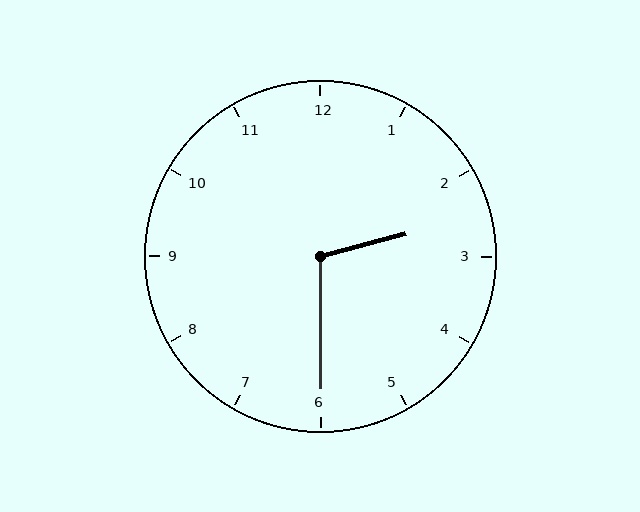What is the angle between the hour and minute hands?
Approximately 105 degrees.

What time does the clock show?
2:30.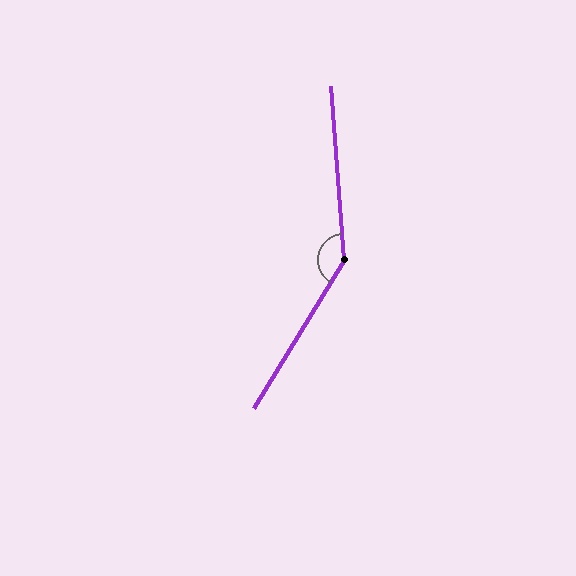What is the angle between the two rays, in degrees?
Approximately 144 degrees.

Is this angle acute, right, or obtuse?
It is obtuse.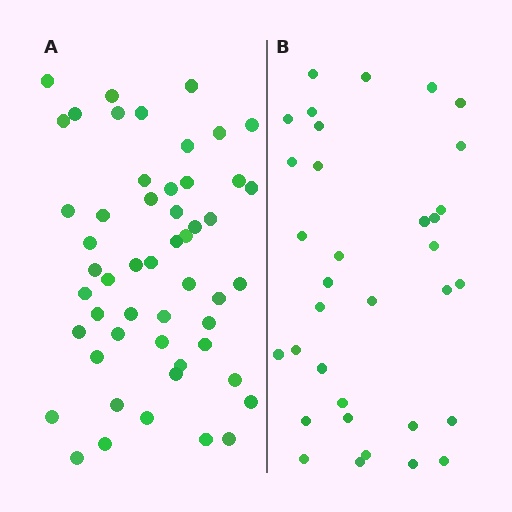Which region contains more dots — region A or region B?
Region A (the left region) has more dots.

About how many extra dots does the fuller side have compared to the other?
Region A has approximately 20 more dots than region B.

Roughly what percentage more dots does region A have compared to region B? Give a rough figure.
About 55% more.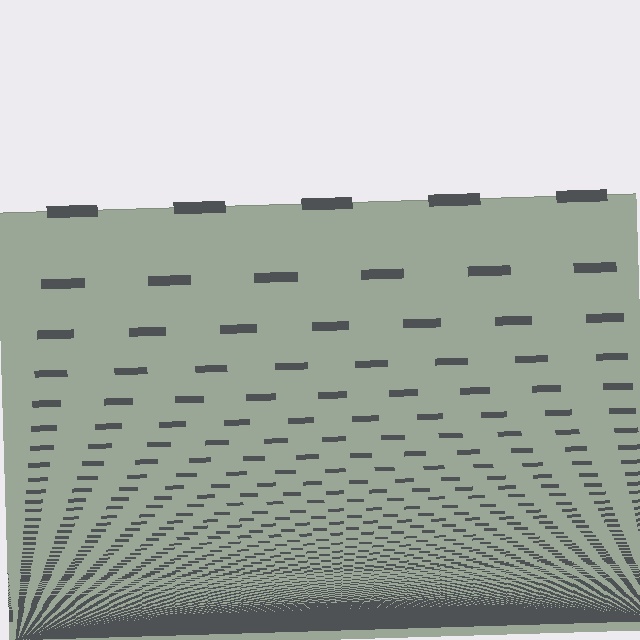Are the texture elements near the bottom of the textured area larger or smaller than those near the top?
Smaller. The gradient is inverted — elements near the bottom are smaller and denser.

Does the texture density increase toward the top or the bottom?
Density increases toward the bottom.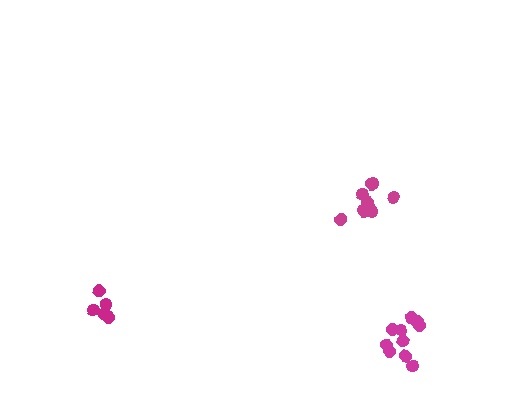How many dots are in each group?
Group 1: 10 dots, Group 2: 10 dots, Group 3: 5 dots (25 total).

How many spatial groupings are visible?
There are 3 spatial groupings.